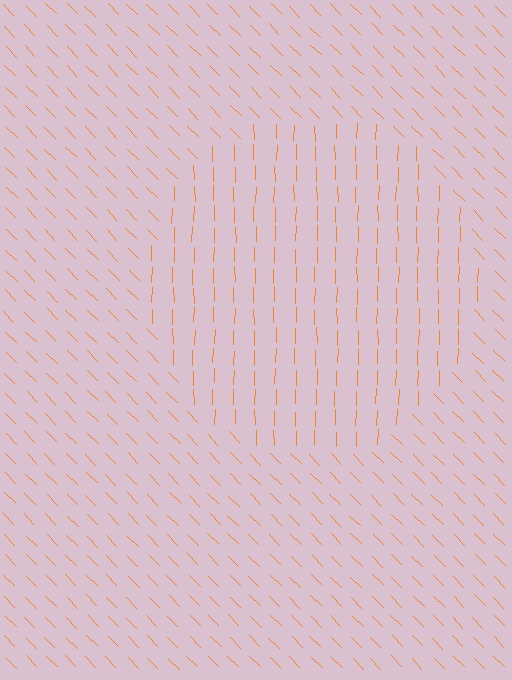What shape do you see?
I see a circle.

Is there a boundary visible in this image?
Yes, there is a texture boundary formed by a change in line orientation.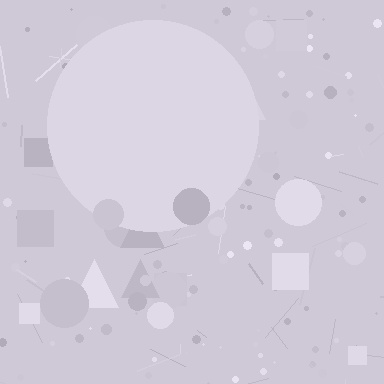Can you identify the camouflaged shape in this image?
The camouflaged shape is a circle.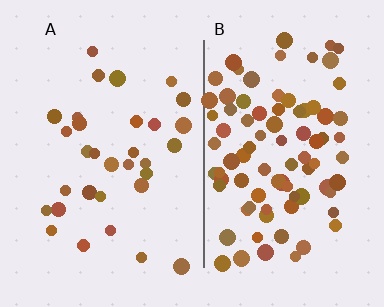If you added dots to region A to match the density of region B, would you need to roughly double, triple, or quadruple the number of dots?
Approximately triple.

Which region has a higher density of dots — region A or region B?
B (the right).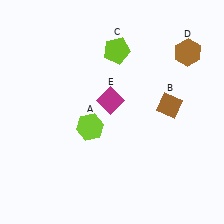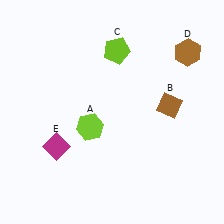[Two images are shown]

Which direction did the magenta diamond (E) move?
The magenta diamond (E) moved left.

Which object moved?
The magenta diamond (E) moved left.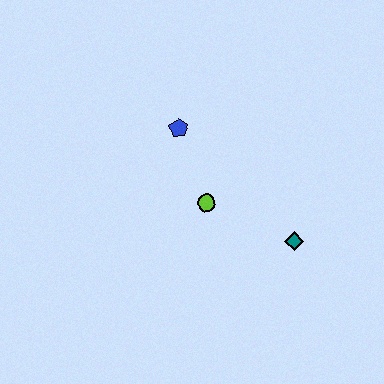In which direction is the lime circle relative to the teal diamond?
The lime circle is to the left of the teal diamond.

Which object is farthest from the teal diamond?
The blue pentagon is farthest from the teal diamond.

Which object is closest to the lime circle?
The blue pentagon is closest to the lime circle.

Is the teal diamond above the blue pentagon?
No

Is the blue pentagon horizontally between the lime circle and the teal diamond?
No